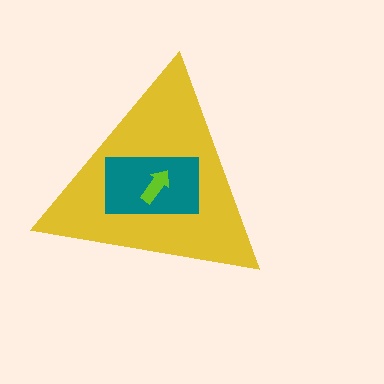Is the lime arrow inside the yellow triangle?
Yes.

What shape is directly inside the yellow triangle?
The teal rectangle.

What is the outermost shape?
The yellow triangle.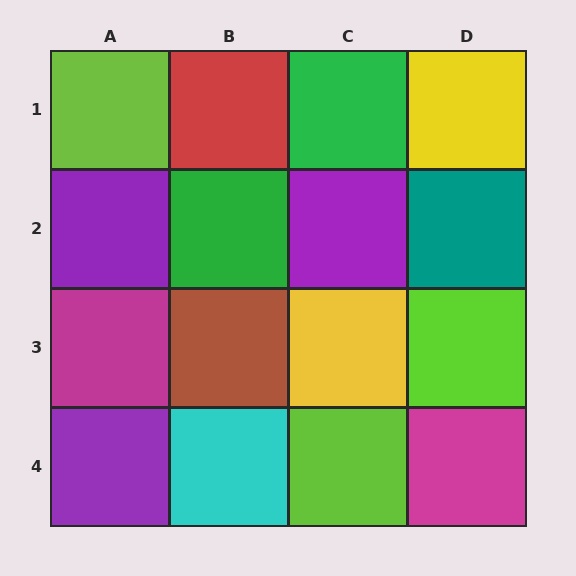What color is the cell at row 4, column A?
Purple.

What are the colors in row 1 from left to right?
Lime, red, green, yellow.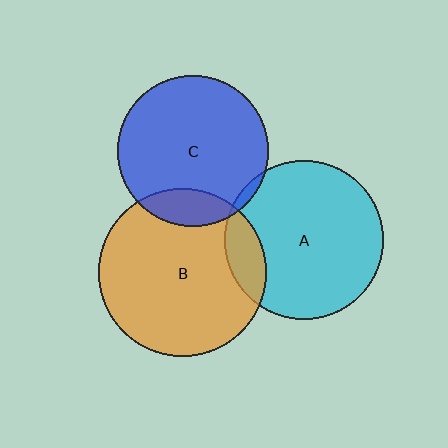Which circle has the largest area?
Circle B (orange).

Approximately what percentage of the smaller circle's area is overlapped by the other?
Approximately 15%.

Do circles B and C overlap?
Yes.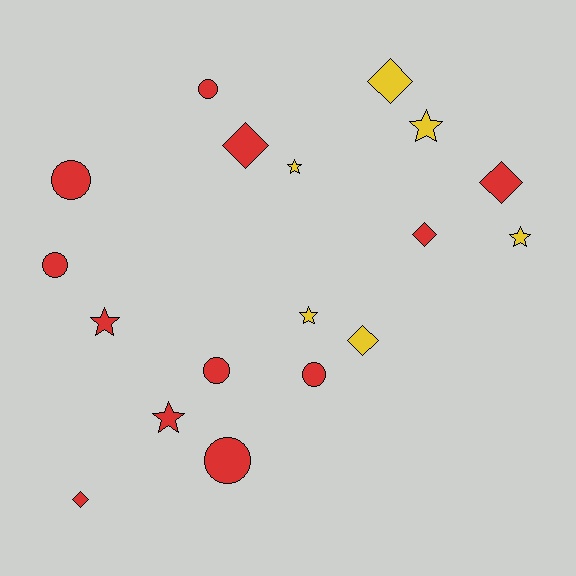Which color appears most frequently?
Red, with 12 objects.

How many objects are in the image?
There are 18 objects.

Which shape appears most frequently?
Star, with 6 objects.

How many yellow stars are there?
There are 4 yellow stars.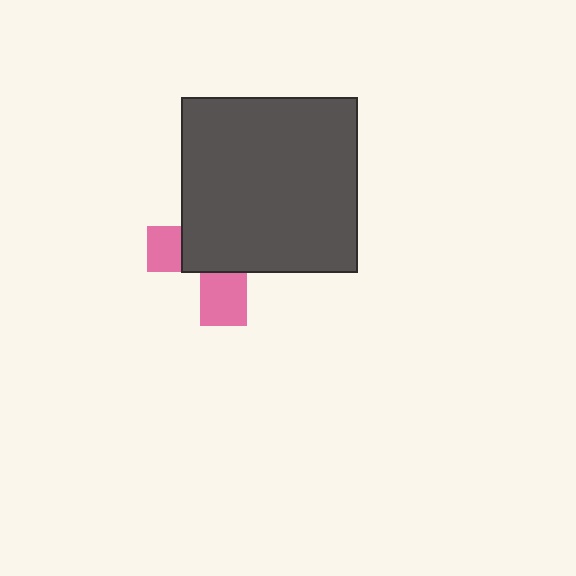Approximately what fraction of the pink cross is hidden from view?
Roughly 66% of the pink cross is hidden behind the dark gray square.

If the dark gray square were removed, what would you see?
You would see the complete pink cross.